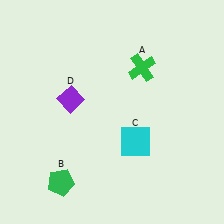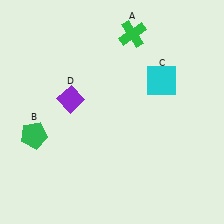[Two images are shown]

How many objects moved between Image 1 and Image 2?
3 objects moved between the two images.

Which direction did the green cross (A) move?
The green cross (A) moved up.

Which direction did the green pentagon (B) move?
The green pentagon (B) moved up.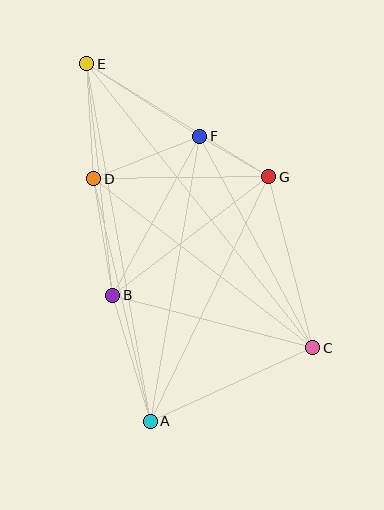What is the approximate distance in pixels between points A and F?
The distance between A and F is approximately 289 pixels.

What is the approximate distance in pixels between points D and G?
The distance between D and G is approximately 175 pixels.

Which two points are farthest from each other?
Points C and E are farthest from each other.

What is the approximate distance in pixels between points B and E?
The distance between B and E is approximately 233 pixels.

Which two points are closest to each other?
Points F and G are closest to each other.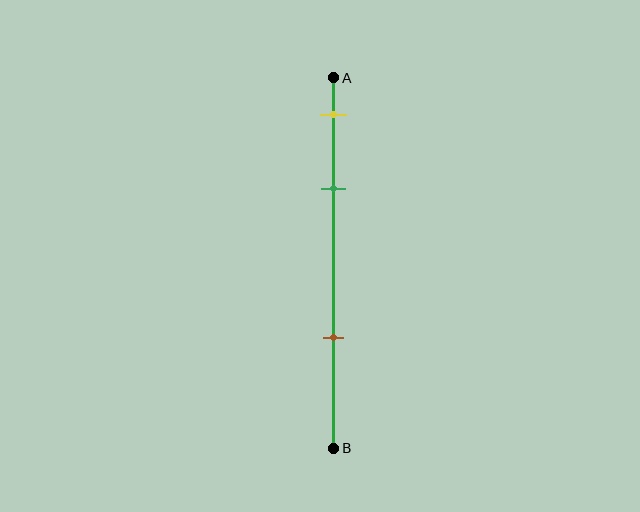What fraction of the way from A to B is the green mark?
The green mark is approximately 30% (0.3) of the way from A to B.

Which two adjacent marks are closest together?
The yellow and green marks are the closest adjacent pair.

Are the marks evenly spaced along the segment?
No, the marks are not evenly spaced.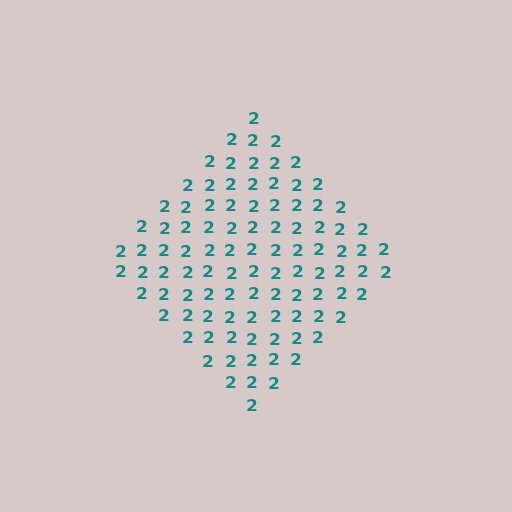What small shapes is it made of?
It is made of small digit 2's.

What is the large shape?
The large shape is a diamond.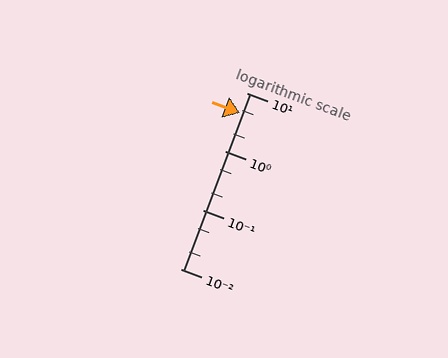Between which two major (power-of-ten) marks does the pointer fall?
The pointer is between 1 and 10.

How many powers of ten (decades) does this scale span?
The scale spans 3 decades, from 0.01 to 10.